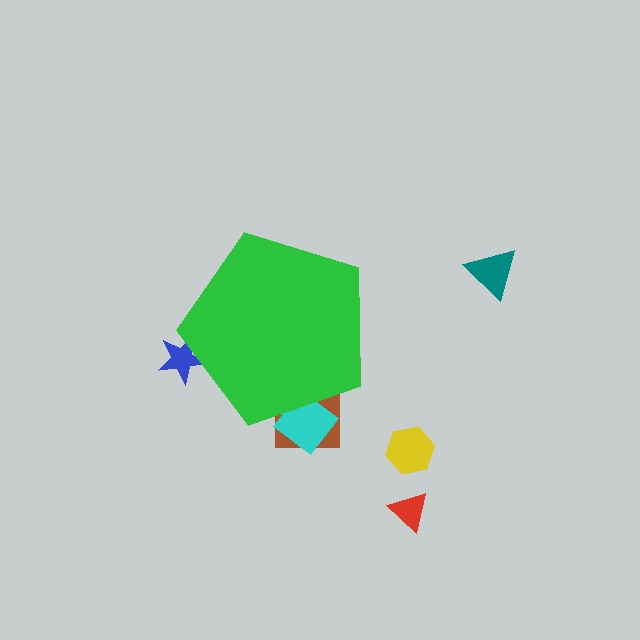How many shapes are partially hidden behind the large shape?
3 shapes are partially hidden.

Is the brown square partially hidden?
Yes, the brown square is partially hidden behind the green pentagon.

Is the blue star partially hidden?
Yes, the blue star is partially hidden behind the green pentagon.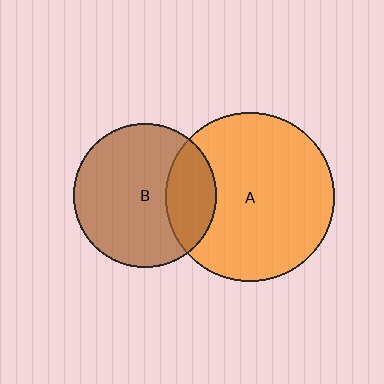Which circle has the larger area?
Circle A (orange).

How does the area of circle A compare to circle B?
Approximately 1.4 times.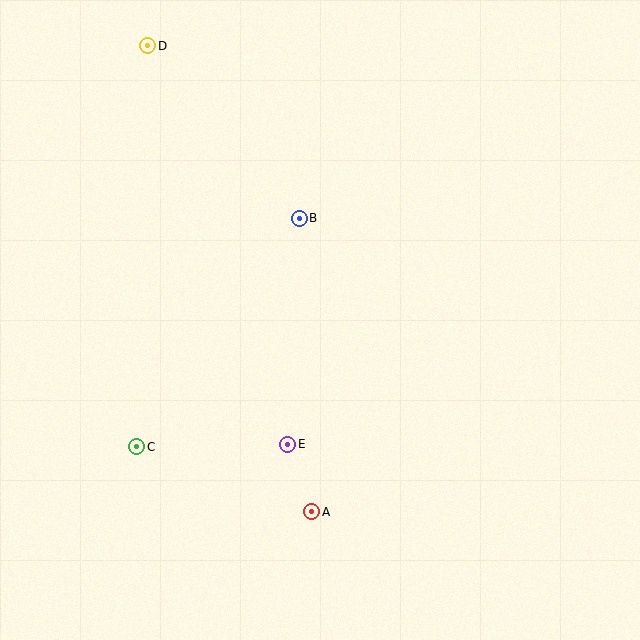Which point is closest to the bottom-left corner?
Point C is closest to the bottom-left corner.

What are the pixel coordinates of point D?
Point D is at (148, 46).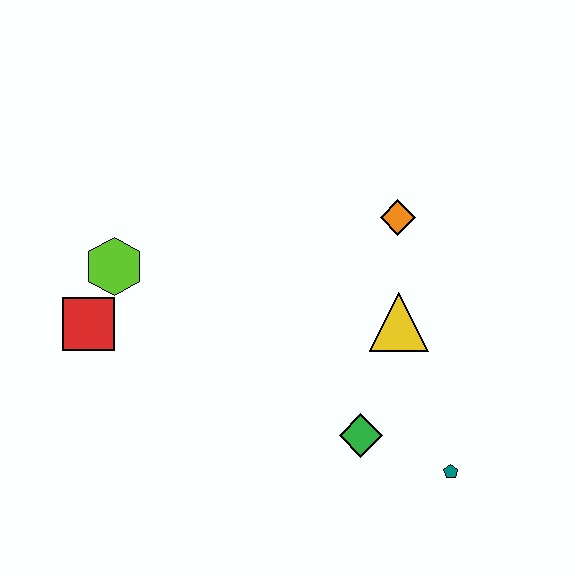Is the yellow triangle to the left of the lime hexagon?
No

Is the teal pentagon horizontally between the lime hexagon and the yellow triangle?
No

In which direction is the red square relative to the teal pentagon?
The red square is to the left of the teal pentagon.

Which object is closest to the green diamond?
The teal pentagon is closest to the green diamond.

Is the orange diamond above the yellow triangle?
Yes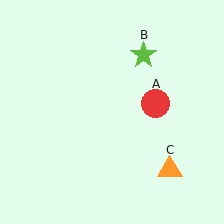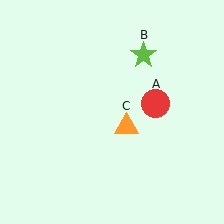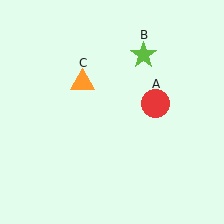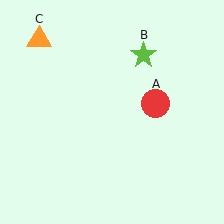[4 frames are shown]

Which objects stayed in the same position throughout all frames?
Red circle (object A) and lime star (object B) remained stationary.